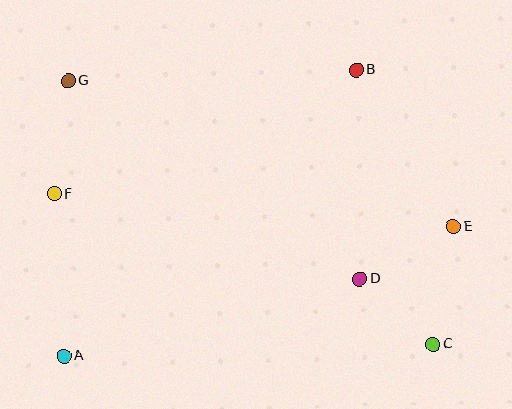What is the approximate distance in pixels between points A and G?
The distance between A and G is approximately 275 pixels.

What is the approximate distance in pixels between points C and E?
The distance between C and E is approximately 120 pixels.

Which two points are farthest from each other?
Points C and G are farthest from each other.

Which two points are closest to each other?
Points C and D are closest to each other.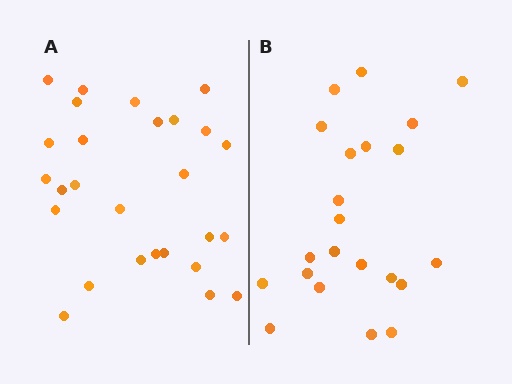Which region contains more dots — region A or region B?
Region A (the left region) has more dots.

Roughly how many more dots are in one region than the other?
Region A has about 5 more dots than region B.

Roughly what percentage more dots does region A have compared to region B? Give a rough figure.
About 25% more.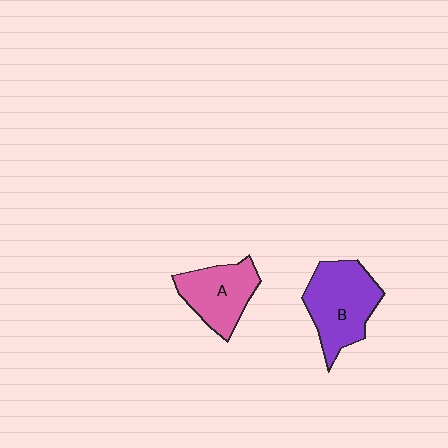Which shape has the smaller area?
Shape A (pink).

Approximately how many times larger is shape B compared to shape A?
Approximately 1.3 times.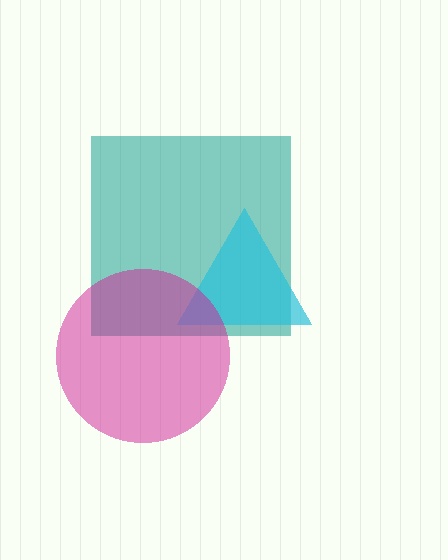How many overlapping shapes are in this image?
There are 3 overlapping shapes in the image.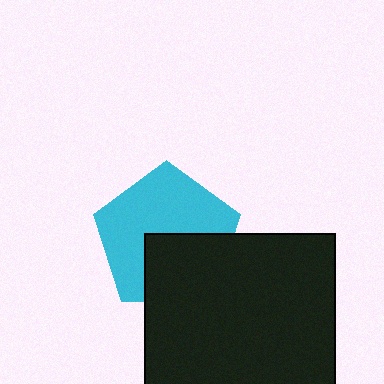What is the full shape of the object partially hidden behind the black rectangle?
The partially hidden object is a cyan pentagon.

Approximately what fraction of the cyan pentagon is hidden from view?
Roughly 38% of the cyan pentagon is hidden behind the black rectangle.